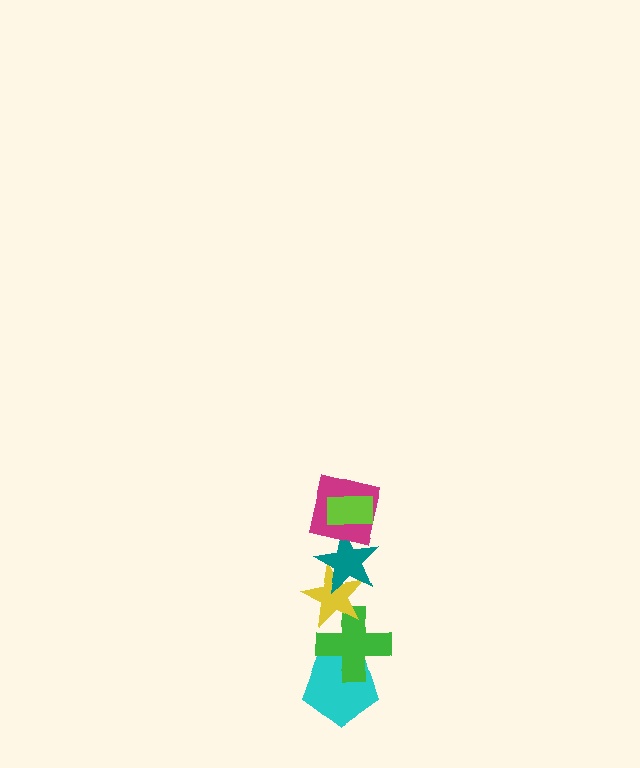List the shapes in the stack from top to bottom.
From top to bottom: the lime rectangle, the magenta square, the teal star, the yellow star, the green cross, the cyan pentagon.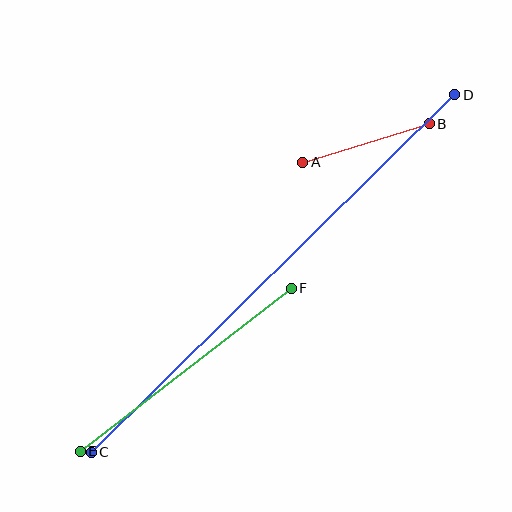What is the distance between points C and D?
The distance is approximately 510 pixels.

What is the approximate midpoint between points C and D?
The midpoint is at approximately (273, 274) pixels.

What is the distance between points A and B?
The distance is approximately 132 pixels.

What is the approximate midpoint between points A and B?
The midpoint is at approximately (366, 143) pixels.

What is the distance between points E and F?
The distance is approximately 267 pixels.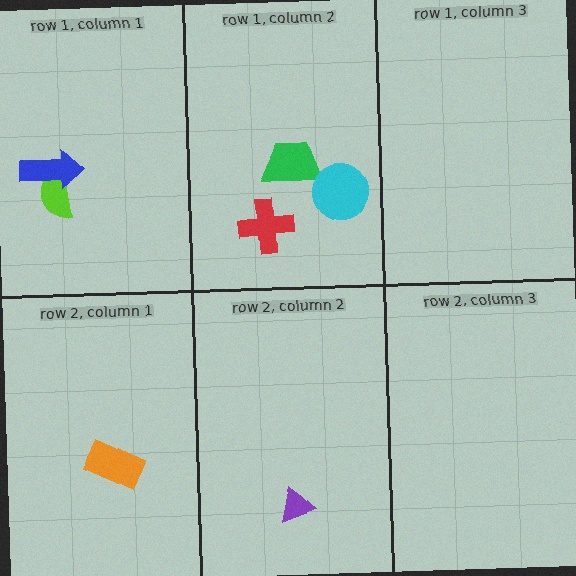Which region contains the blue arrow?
The row 1, column 1 region.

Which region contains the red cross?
The row 1, column 2 region.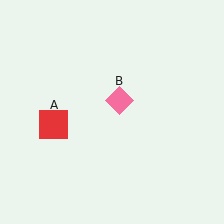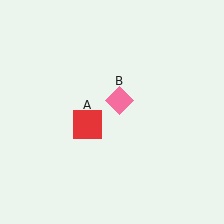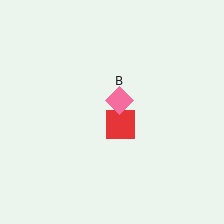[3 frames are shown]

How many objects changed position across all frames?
1 object changed position: red square (object A).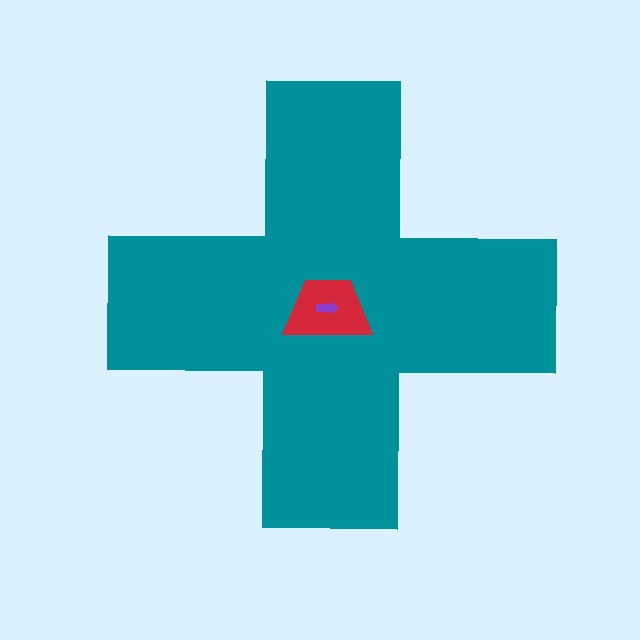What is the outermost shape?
The teal cross.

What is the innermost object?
The purple arrow.